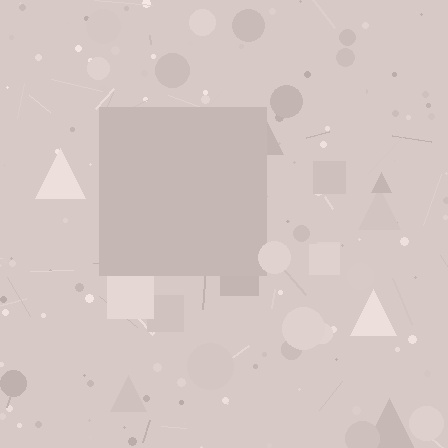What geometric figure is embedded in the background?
A square is embedded in the background.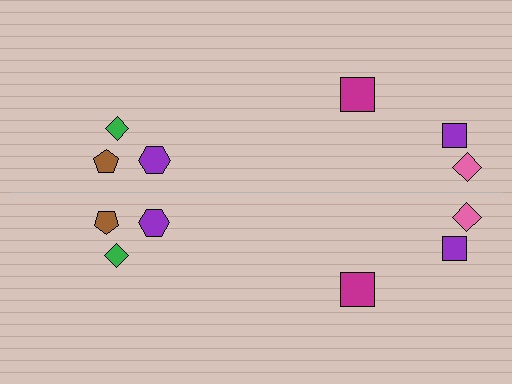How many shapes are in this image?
There are 12 shapes in this image.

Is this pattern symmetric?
Yes, this pattern has bilateral (reflection) symmetry.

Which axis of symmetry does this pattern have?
The pattern has a horizontal axis of symmetry running through the center of the image.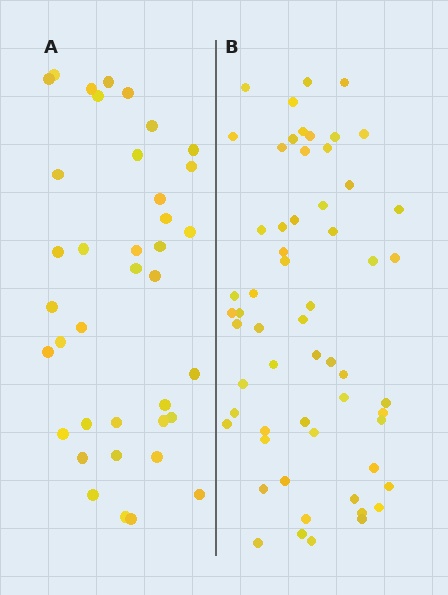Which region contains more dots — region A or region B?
Region B (the right region) has more dots.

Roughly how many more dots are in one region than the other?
Region B has approximately 20 more dots than region A.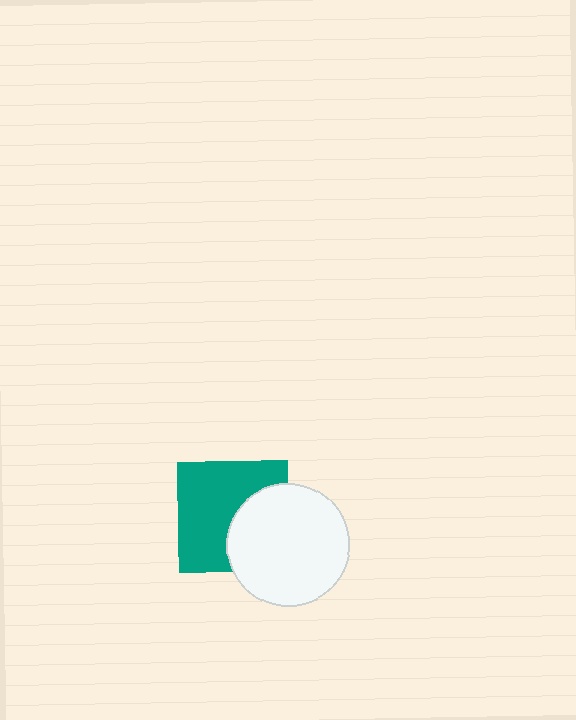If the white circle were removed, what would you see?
You would see the complete teal square.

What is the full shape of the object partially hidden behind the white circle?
The partially hidden object is a teal square.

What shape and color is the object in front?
The object in front is a white circle.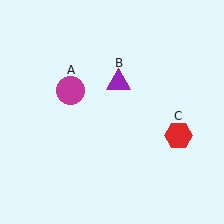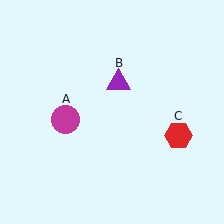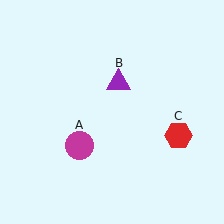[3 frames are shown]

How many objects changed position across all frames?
1 object changed position: magenta circle (object A).